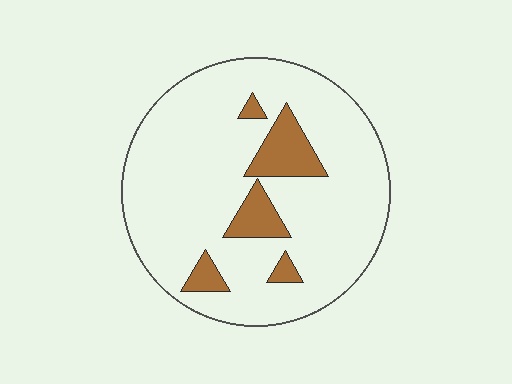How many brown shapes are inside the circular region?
5.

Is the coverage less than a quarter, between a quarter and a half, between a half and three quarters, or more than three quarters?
Less than a quarter.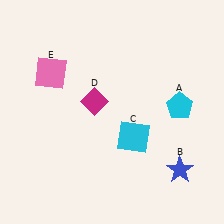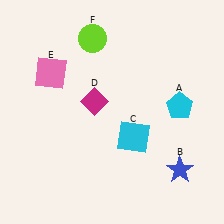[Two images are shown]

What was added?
A lime circle (F) was added in Image 2.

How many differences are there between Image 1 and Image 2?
There is 1 difference between the two images.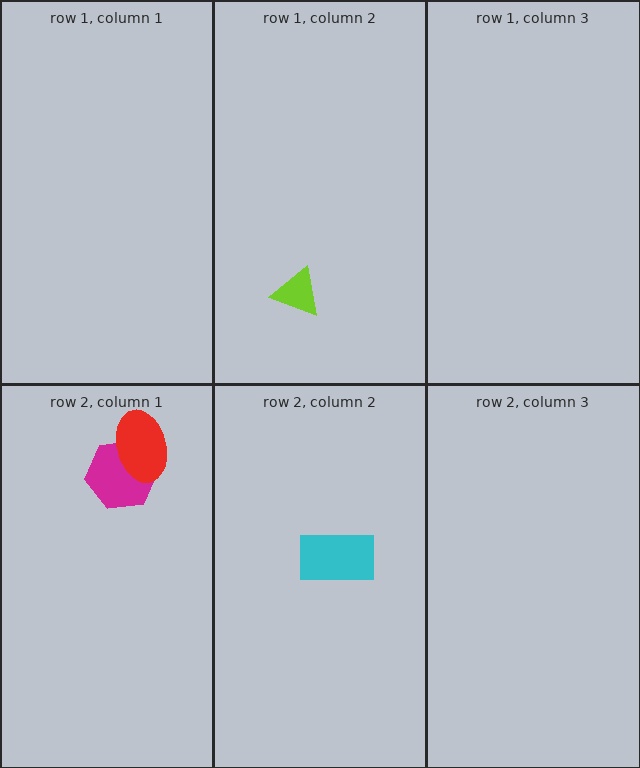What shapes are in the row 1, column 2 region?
The lime triangle.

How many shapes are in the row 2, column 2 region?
1.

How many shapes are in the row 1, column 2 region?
1.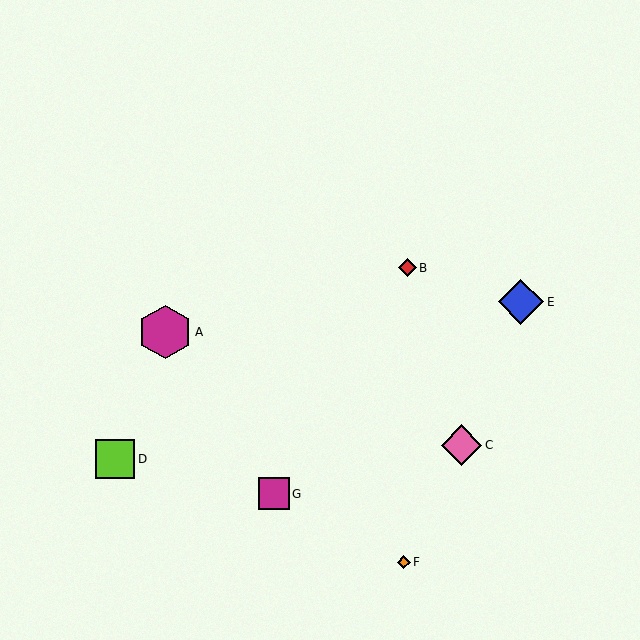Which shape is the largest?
The magenta hexagon (labeled A) is the largest.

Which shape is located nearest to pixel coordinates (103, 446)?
The lime square (labeled D) at (115, 459) is nearest to that location.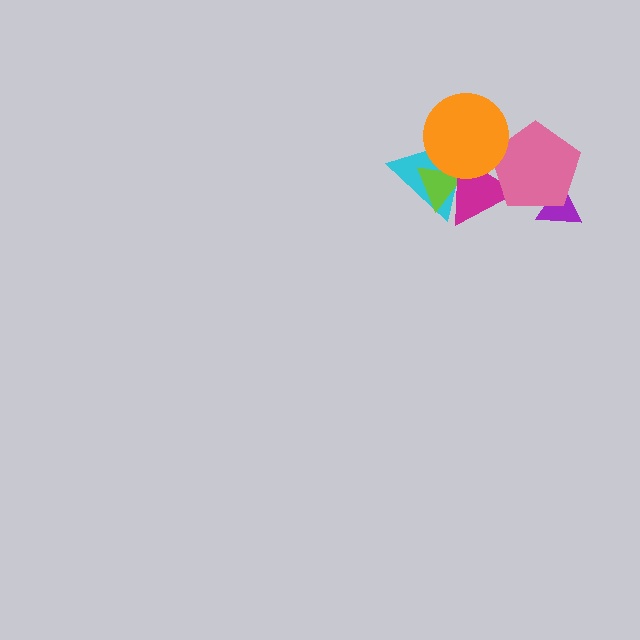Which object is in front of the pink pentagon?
The orange circle is in front of the pink pentagon.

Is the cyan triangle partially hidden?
Yes, it is partially covered by another shape.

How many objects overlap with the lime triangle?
3 objects overlap with the lime triangle.